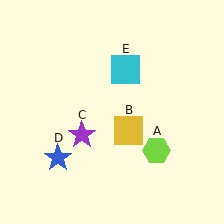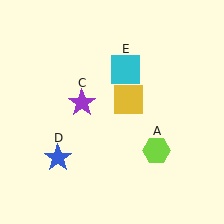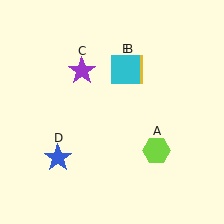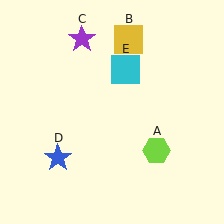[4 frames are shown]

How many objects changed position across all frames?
2 objects changed position: yellow square (object B), purple star (object C).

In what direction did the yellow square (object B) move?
The yellow square (object B) moved up.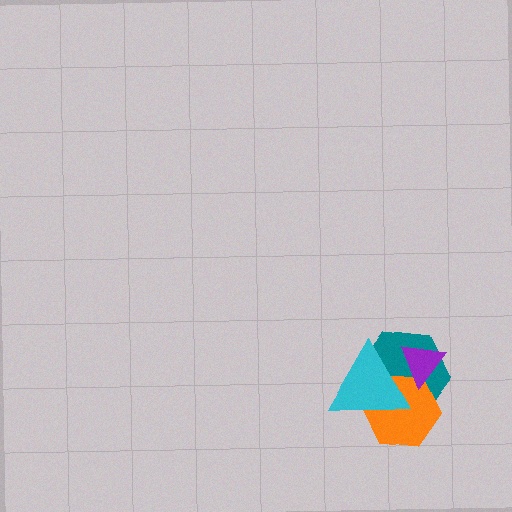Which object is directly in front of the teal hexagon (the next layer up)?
The orange hexagon is directly in front of the teal hexagon.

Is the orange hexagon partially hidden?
Yes, it is partially covered by another shape.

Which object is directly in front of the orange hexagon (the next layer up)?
The cyan triangle is directly in front of the orange hexagon.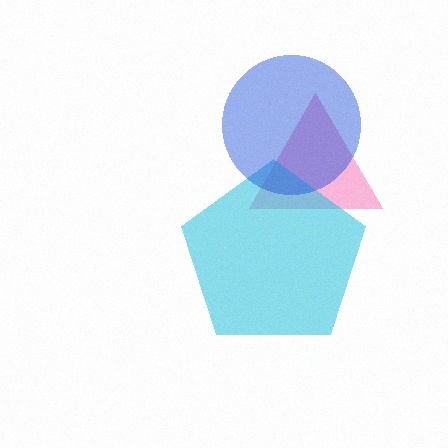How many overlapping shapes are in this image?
There are 3 overlapping shapes in the image.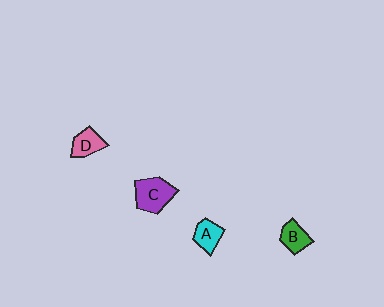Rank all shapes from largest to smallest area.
From largest to smallest: C (purple), D (pink), A (cyan), B (green).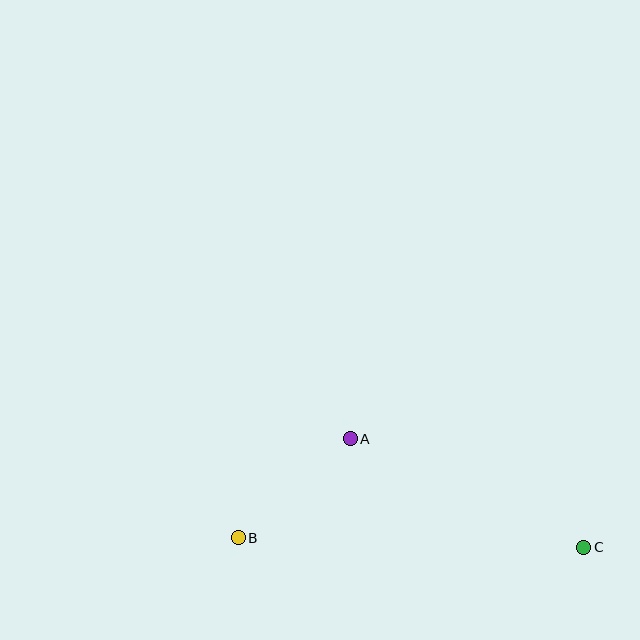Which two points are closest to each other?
Points A and B are closest to each other.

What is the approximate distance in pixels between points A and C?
The distance between A and C is approximately 258 pixels.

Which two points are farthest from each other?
Points B and C are farthest from each other.